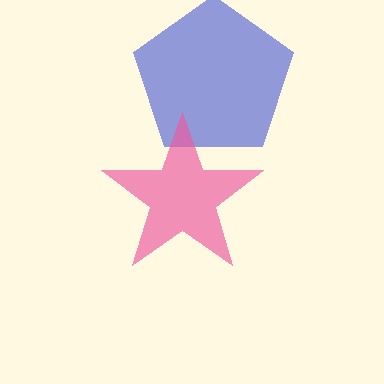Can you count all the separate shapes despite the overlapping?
Yes, there are 2 separate shapes.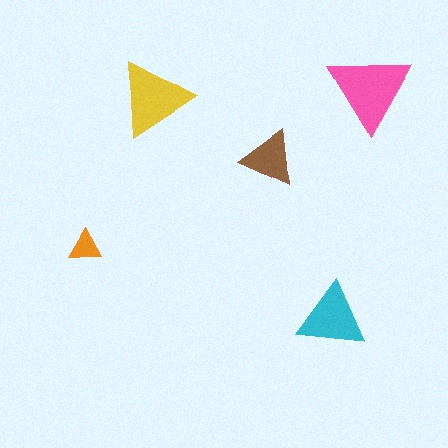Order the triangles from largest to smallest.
the pink one, the yellow one, the cyan one, the brown one, the orange one.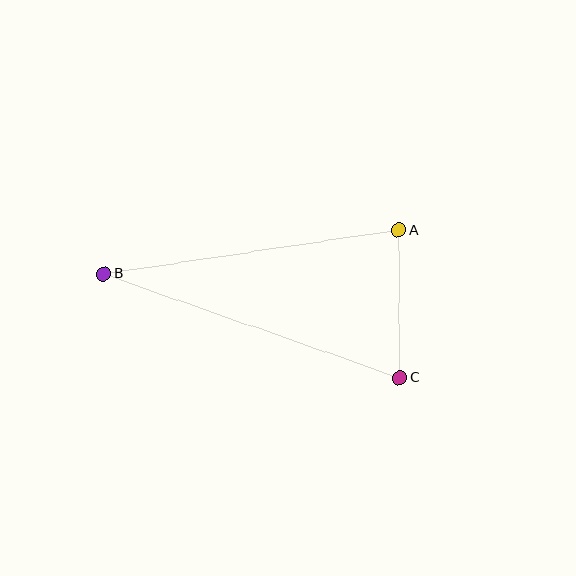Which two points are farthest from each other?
Points B and C are farthest from each other.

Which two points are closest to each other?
Points A and C are closest to each other.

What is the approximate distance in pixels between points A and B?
The distance between A and B is approximately 299 pixels.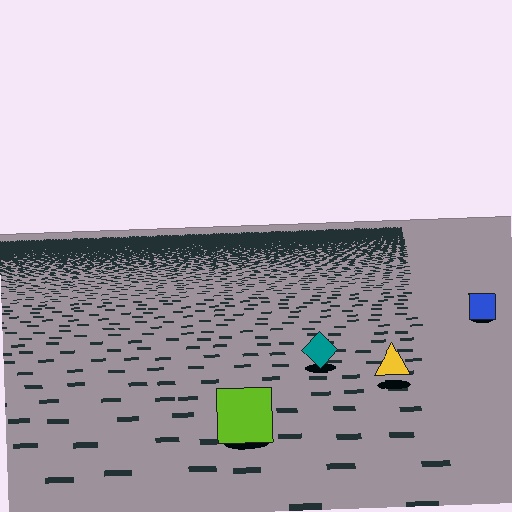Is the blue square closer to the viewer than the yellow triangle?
No. The yellow triangle is closer — you can tell from the texture gradient: the ground texture is coarser near it.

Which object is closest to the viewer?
The lime square is closest. The texture marks near it are larger and more spread out.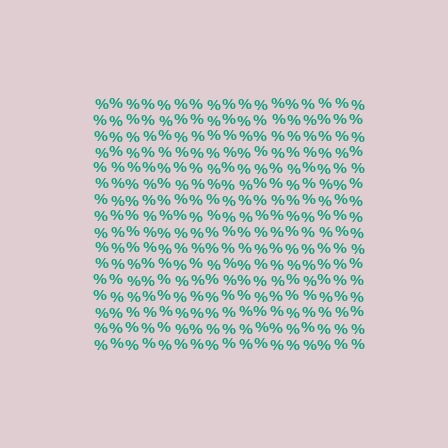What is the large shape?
The large shape is a square.